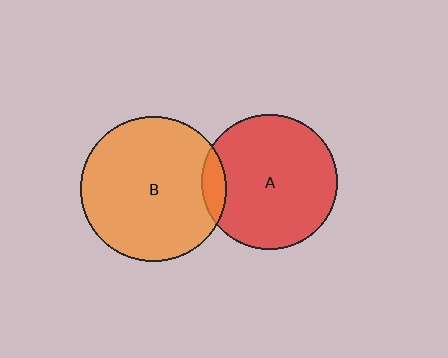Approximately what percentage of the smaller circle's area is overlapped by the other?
Approximately 10%.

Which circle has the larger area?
Circle B (orange).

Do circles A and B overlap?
Yes.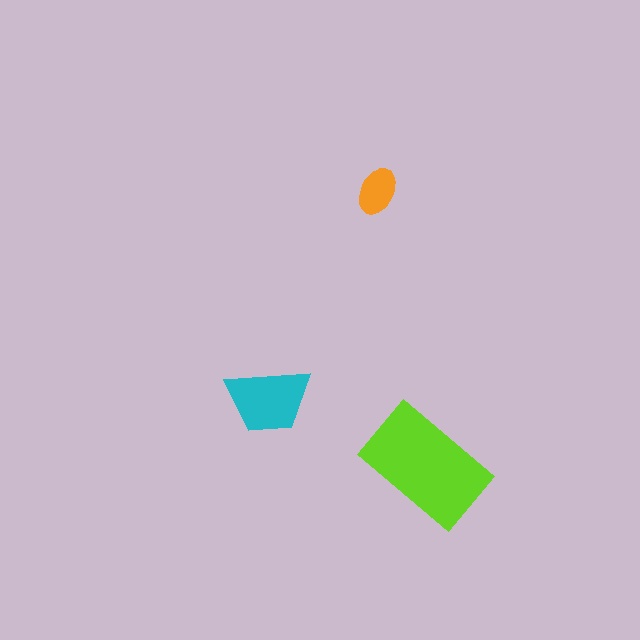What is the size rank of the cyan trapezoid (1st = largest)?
2nd.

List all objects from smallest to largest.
The orange ellipse, the cyan trapezoid, the lime rectangle.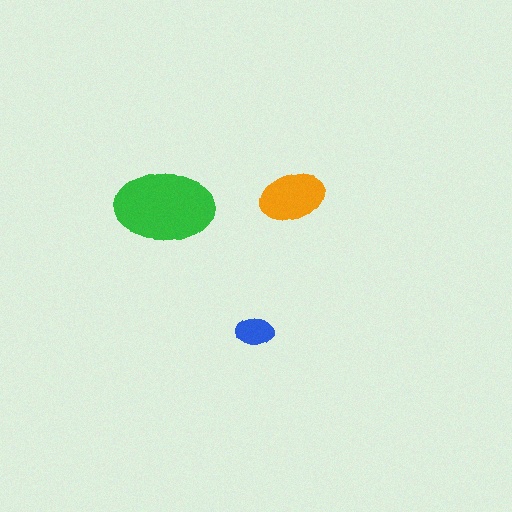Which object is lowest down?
The blue ellipse is bottommost.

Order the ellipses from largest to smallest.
the green one, the orange one, the blue one.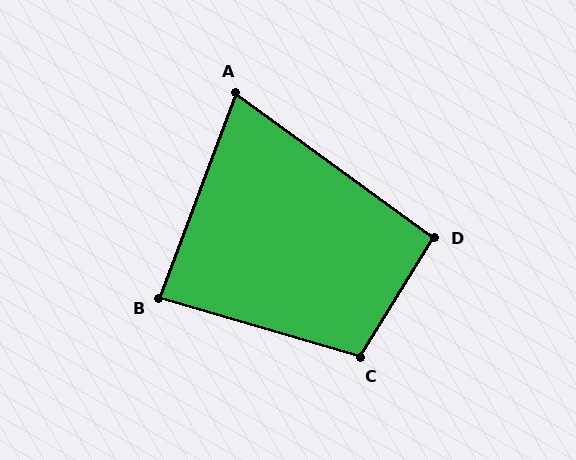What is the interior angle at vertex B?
Approximately 86 degrees (approximately right).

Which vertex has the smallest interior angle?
A, at approximately 75 degrees.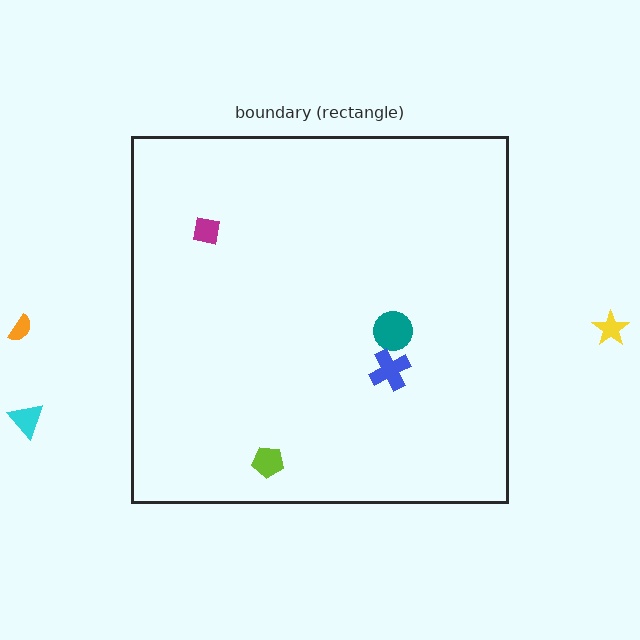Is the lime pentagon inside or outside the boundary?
Inside.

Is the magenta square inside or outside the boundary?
Inside.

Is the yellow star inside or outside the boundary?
Outside.